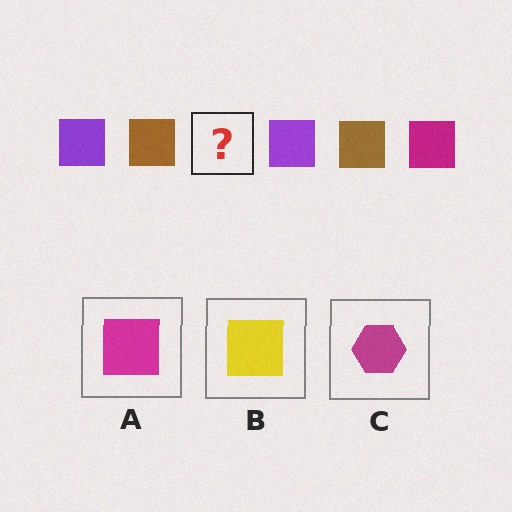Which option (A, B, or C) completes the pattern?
A.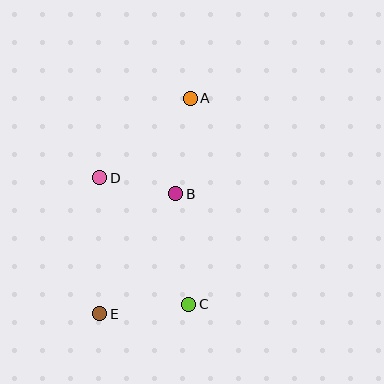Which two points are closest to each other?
Points B and D are closest to each other.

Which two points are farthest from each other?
Points A and E are farthest from each other.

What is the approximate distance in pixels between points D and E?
The distance between D and E is approximately 136 pixels.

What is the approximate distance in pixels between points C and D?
The distance between C and D is approximately 155 pixels.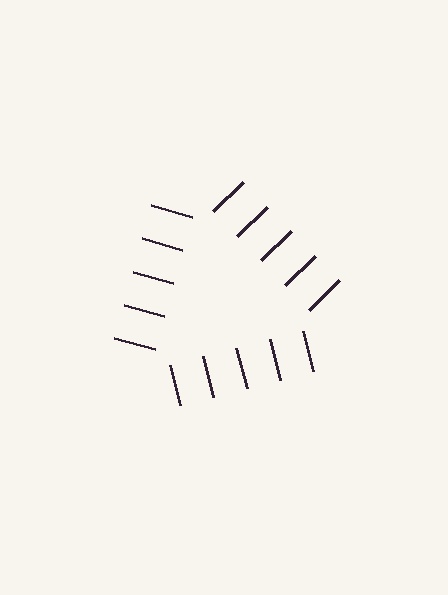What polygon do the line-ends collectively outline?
An illusory triangle — the line segments terminate on its edges but no continuous stroke is drawn.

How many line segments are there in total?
15 — 5 along each of the 3 edges.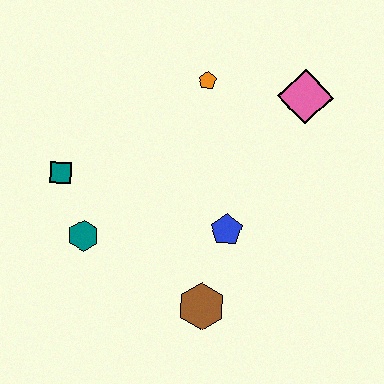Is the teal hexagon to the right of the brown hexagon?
No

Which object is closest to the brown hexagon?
The blue pentagon is closest to the brown hexagon.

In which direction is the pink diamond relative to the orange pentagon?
The pink diamond is to the right of the orange pentagon.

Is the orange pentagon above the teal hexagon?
Yes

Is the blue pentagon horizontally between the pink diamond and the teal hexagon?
Yes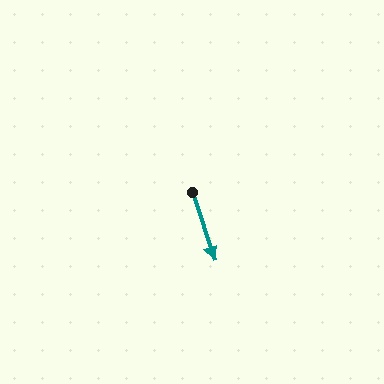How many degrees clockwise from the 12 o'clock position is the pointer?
Approximately 162 degrees.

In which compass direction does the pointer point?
South.